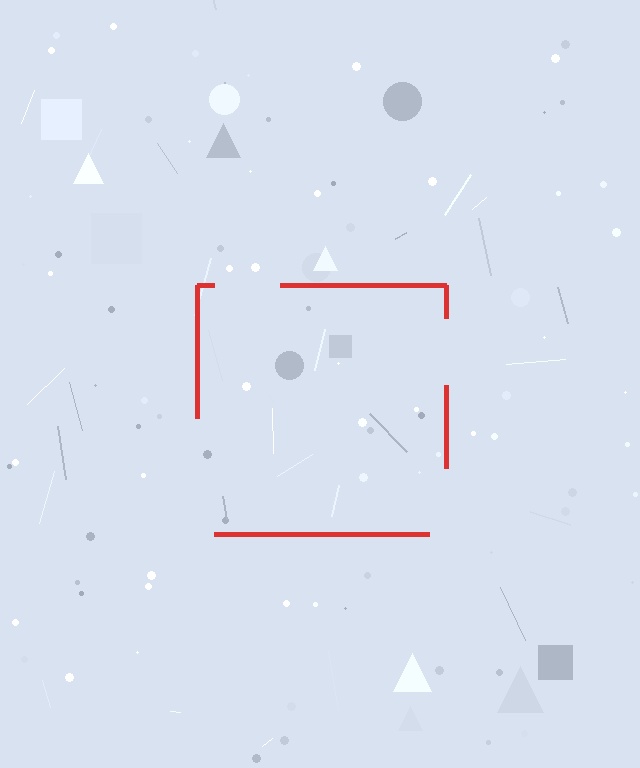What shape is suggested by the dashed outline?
The dashed outline suggests a square.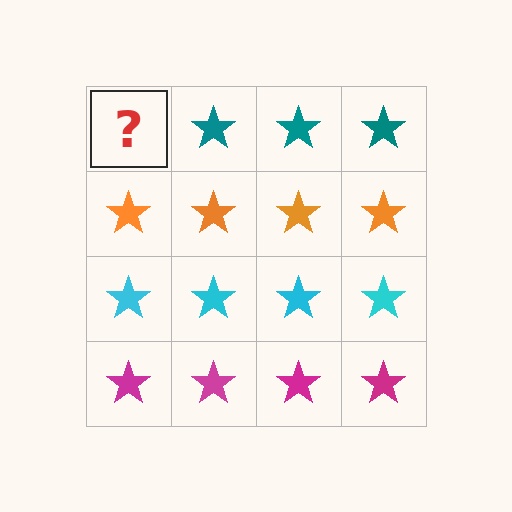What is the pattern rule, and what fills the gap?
The rule is that each row has a consistent color. The gap should be filled with a teal star.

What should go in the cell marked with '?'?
The missing cell should contain a teal star.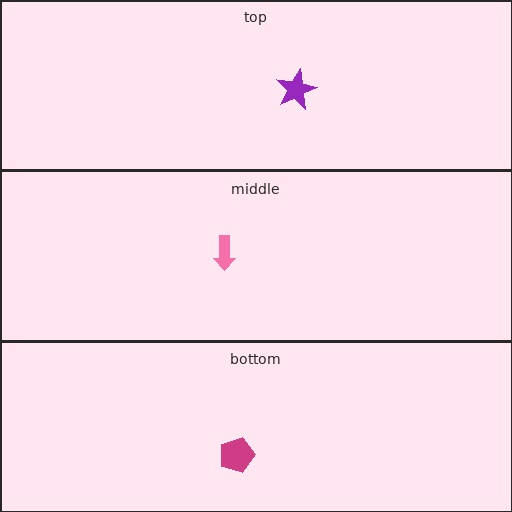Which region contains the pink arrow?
The middle region.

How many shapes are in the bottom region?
1.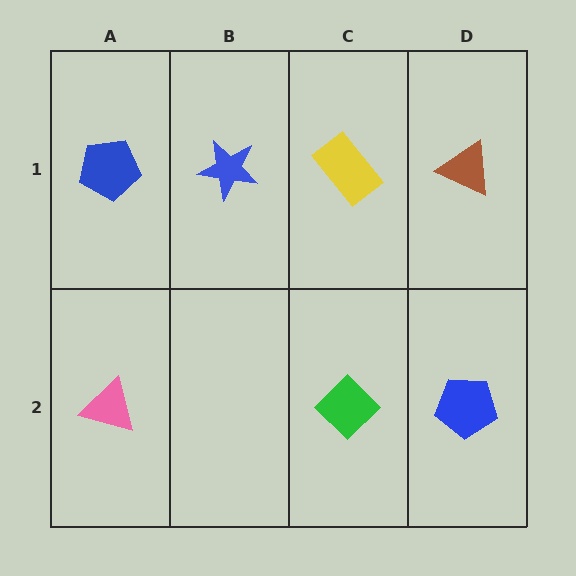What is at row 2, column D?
A blue pentagon.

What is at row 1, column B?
A blue star.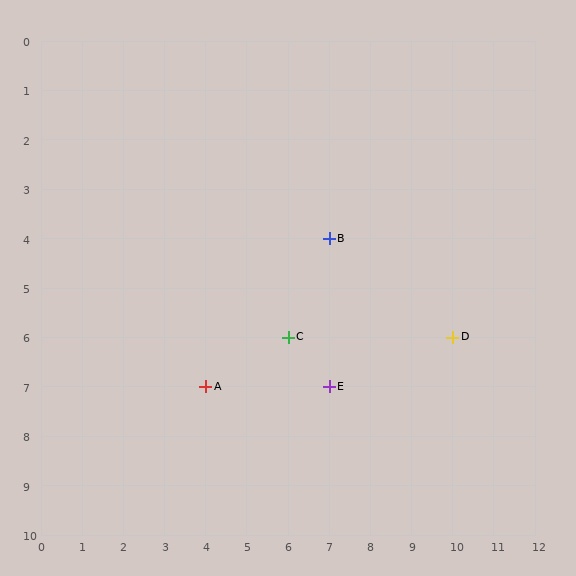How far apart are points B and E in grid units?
Points B and E are 3 rows apart.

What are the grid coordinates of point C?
Point C is at grid coordinates (6, 6).